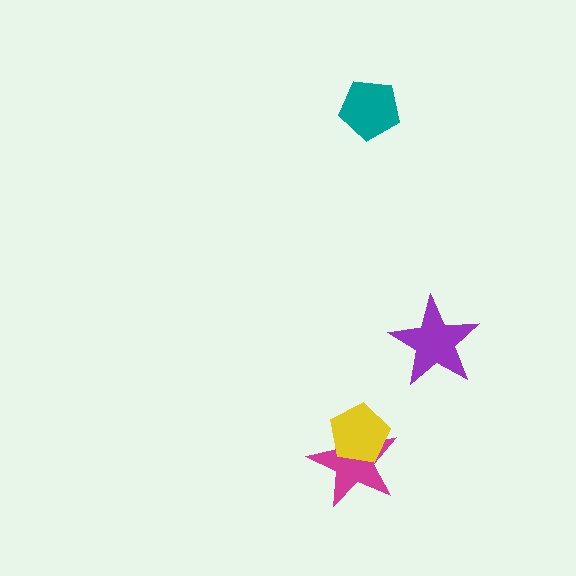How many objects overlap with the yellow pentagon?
1 object overlaps with the yellow pentagon.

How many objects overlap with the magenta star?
1 object overlaps with the magenta star.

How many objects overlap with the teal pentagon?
0 objects overlap with the teal pentagon.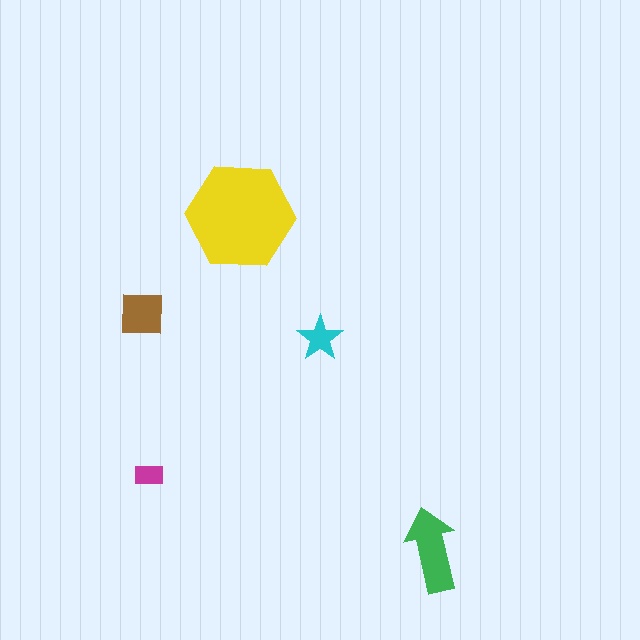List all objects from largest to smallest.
The yellow hexagon, the green arrow, the brown square, the cyan star, the magenta rectangle.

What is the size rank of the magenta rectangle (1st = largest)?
5th.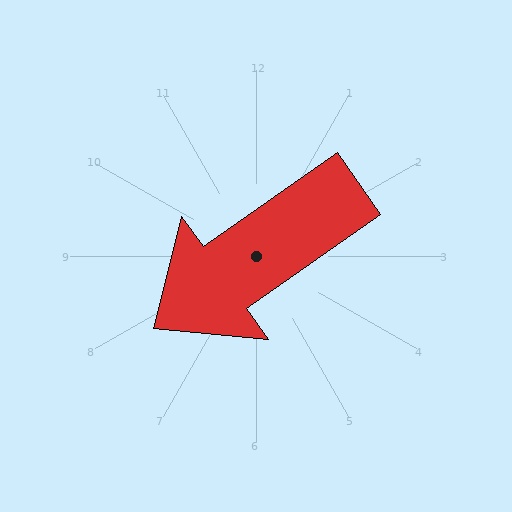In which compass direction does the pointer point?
Southwest.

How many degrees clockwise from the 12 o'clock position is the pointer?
Approximately 235 degrees.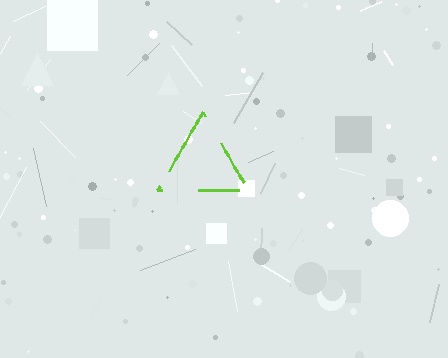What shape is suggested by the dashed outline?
The dashed outline suggests a triangle.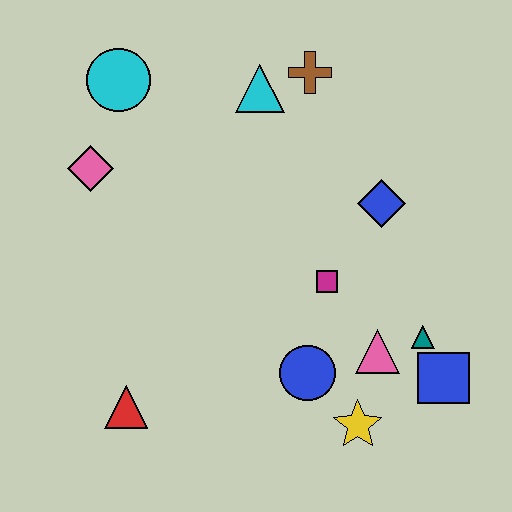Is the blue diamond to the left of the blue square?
Yes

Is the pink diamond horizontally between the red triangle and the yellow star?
No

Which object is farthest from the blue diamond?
The red triangle is farthest from the blue diamond.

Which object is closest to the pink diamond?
The cyan circle is closest to the pink diamond.